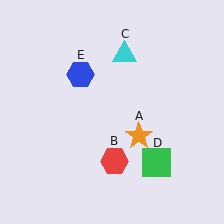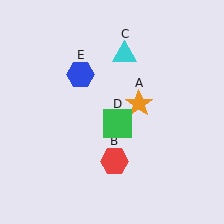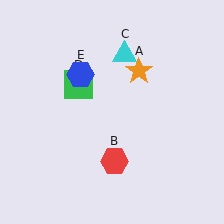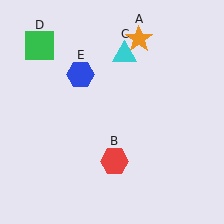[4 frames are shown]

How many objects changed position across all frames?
2 objects changed position: orange star (object A), green square (object D).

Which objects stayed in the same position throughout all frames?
Red hexagon (object B) and cyan triangle (object C) and blue hexagon (object E) remained stationary.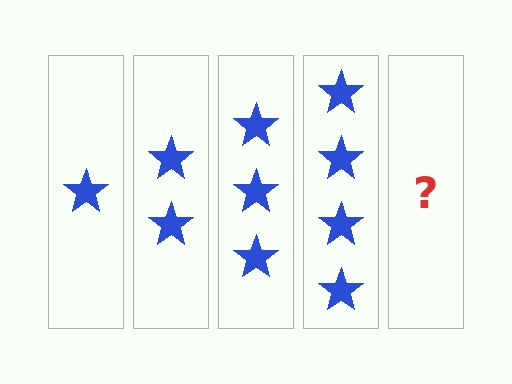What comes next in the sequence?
The next element should be 5 stars.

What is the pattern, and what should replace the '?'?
The pattern is that each step adds one more star. The '?' should be 5 stars.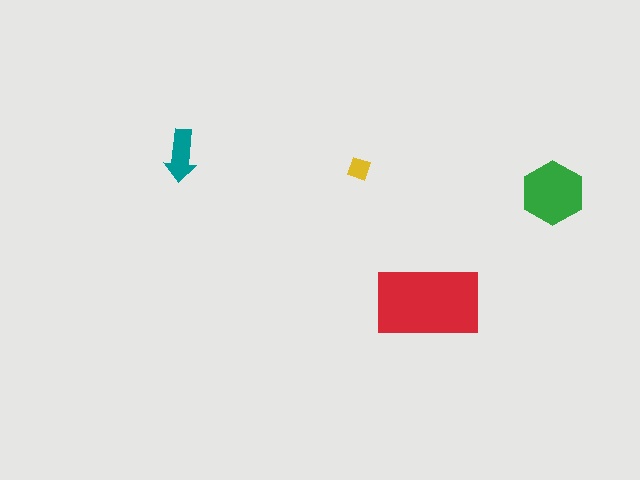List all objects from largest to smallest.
The red rectangle, the green hexagon, the teal arrow, the yellow diamond.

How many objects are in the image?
There are 4 objects in the image.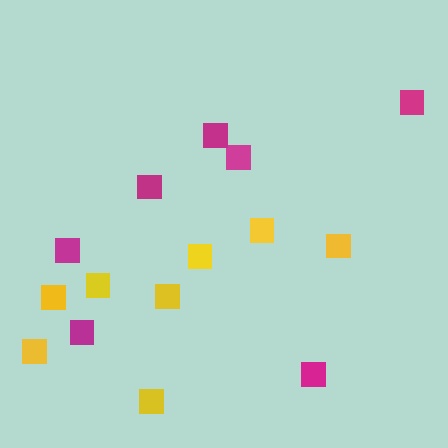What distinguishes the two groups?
There are 2 groups: one group of magenta squares (7) and one group of yellow squares (8).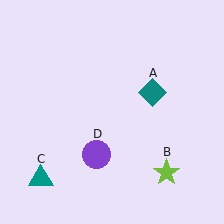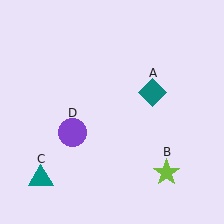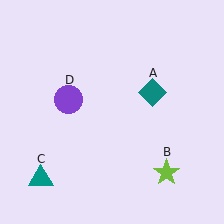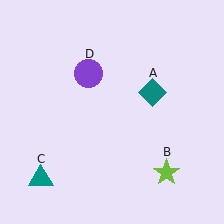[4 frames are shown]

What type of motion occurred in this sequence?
The purple circle (object D) rotated clockwise around the center of the scene.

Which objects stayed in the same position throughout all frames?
Teal diamond (object A) and lime star (object B) and teal triangle (object C) remained stationary.